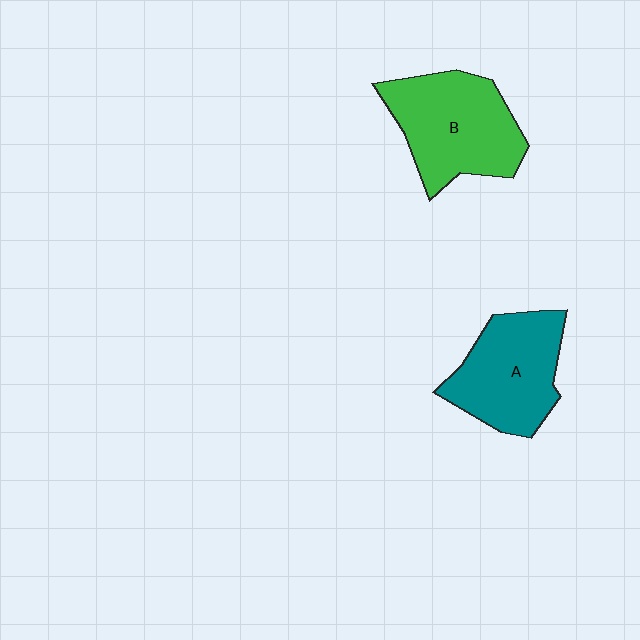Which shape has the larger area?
Shape B (green).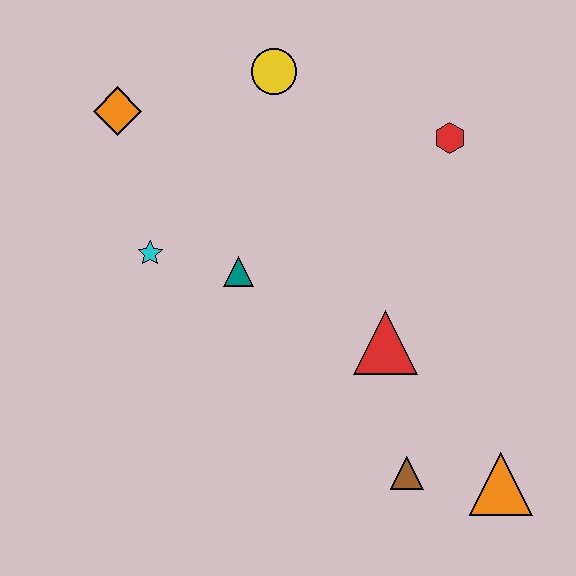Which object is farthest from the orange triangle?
The orange diamond is farthest from the orange triangle.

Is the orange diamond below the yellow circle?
Yes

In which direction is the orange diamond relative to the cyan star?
The orange diamond is above the cyan star.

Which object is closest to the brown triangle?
The orange triangle is closest to the brown triangle.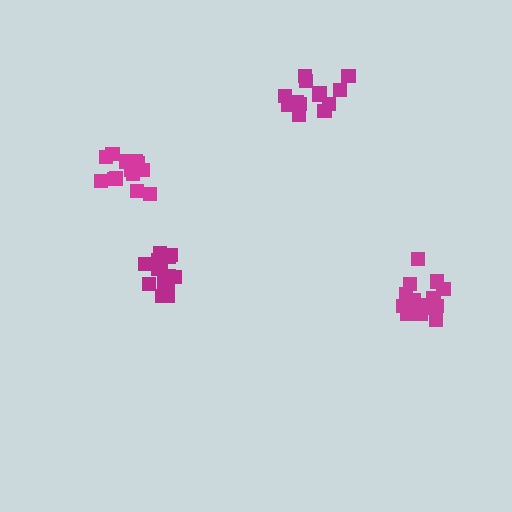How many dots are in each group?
Group 1: 17 dots, Group 2: 14 dots, Group 3: 15 dots, Group 4: 14 dots (60 total).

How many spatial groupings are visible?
There are 4 spatial groupings.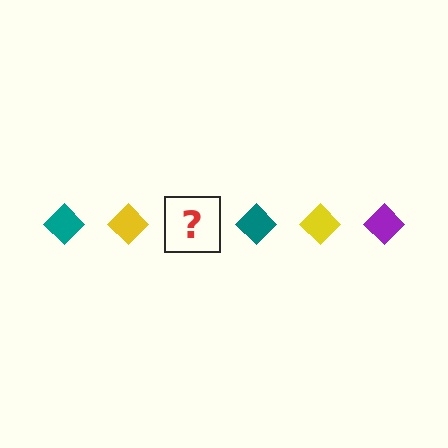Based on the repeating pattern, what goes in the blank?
The blank should be a purple diamond.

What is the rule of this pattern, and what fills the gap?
The rule is that the pattern cycles through teal, yellow, purple diamonds. The gap should be filled with a purple diamond.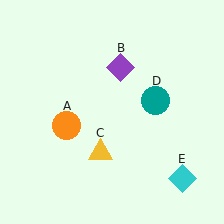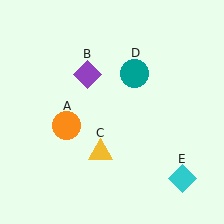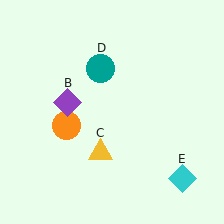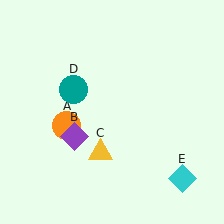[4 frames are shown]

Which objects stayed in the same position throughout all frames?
Orange circle (object A) and yellow triangle (object C) and cyan diamond (object E) remained stationary.